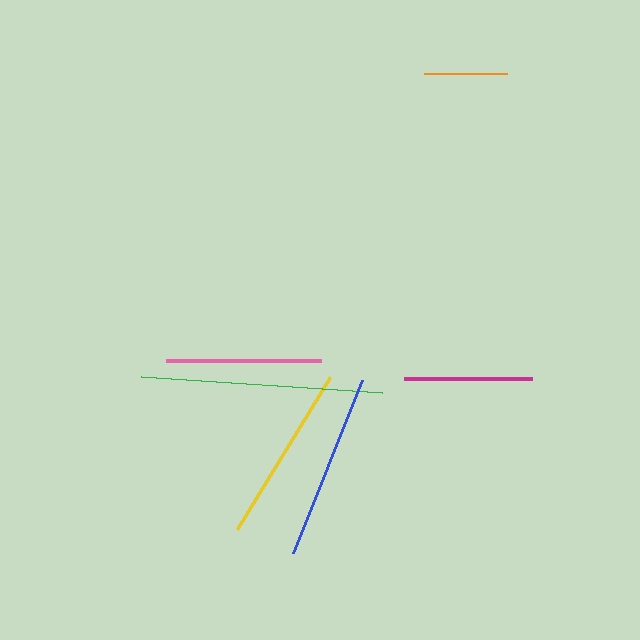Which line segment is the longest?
The green line is the longest at approximately 241 pixels.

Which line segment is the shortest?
The orange line is the shortest at approximately 84 pixels.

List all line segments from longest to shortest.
From longest to shortest: green, blue, yellow, pink, magenta, orange.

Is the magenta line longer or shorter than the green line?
The green line is longer than the magenta line.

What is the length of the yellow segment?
The yellow segment is approximately 178 pixels long.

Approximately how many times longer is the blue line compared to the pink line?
The blue line is approximately 1.2 times the length of the pink line.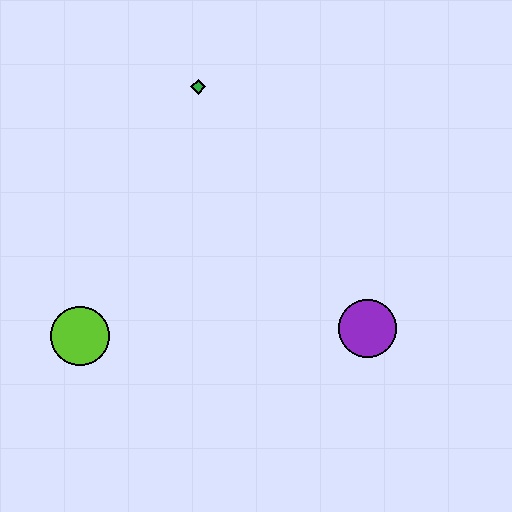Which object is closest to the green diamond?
The lime circle is closest to the green diamond.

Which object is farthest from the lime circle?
The purple circle is farthest from the lime circle.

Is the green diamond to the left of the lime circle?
No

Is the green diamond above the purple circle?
Yes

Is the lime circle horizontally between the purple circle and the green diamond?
No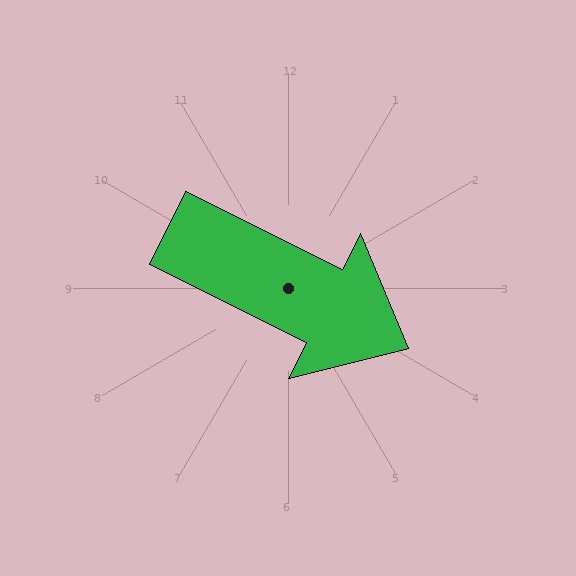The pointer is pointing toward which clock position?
Roughly 4 o'clock.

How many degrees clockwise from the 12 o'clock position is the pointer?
Approximately 116 degrees.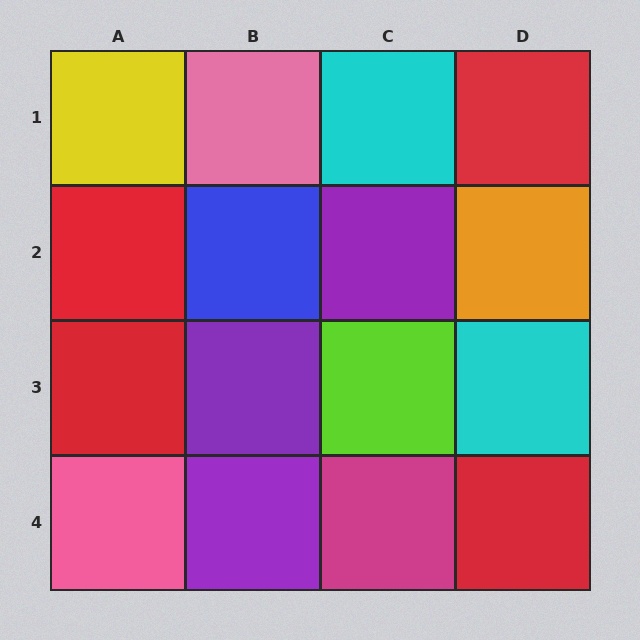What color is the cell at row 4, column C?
Magenta.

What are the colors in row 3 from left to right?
Red, purple, lime, cyan.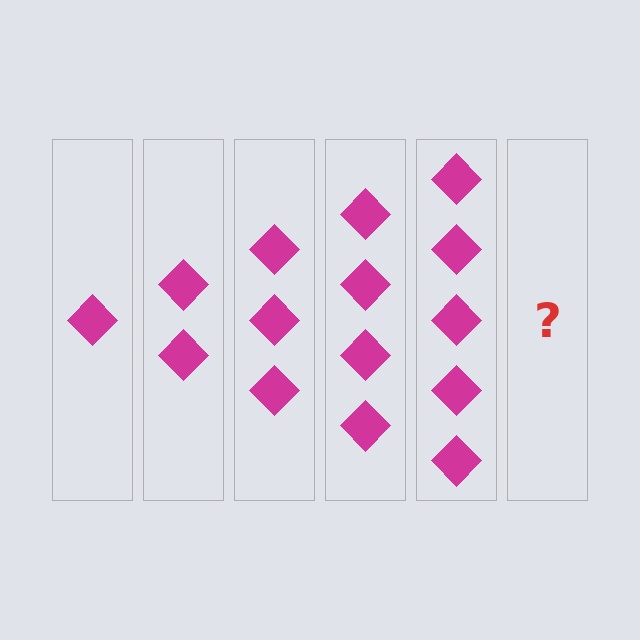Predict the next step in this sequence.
The next step is 6 diamonds.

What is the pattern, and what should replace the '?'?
The pattern is that each step adds one more diamond. The '?' should be 6 diamonds.